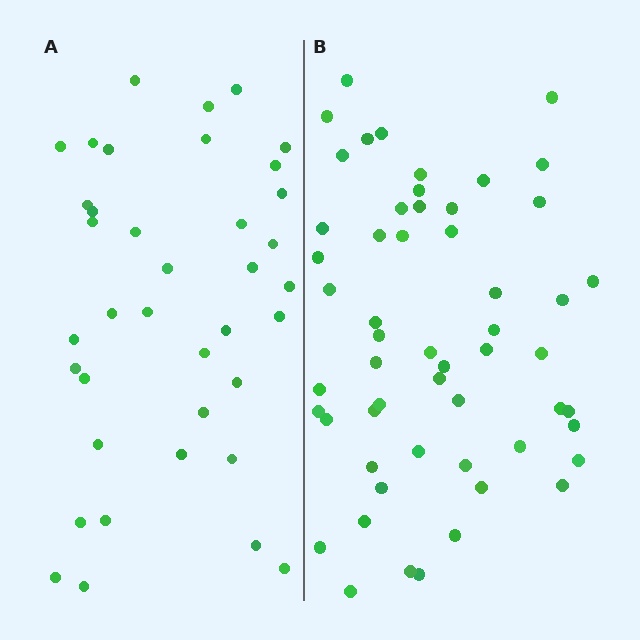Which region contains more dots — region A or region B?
Region B (the right region) has more dots.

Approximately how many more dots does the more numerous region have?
Region B has approximately 15 more dots than region A.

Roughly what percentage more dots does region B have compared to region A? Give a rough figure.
About 45% more.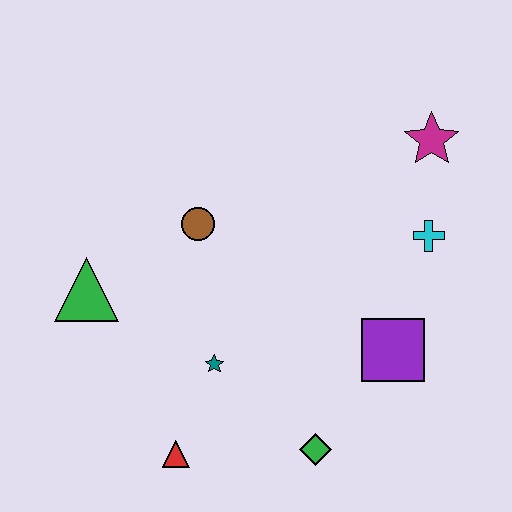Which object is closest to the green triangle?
The brown circle is closest to the green triangle.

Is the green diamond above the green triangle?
No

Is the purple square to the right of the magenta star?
No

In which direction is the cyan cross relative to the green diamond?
The cyan cross is above the green diamond.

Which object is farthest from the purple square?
The green triangle is farthest from the purple square.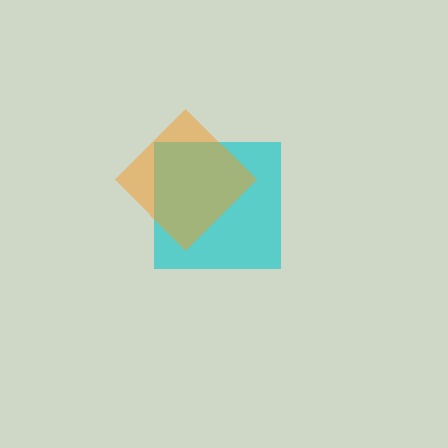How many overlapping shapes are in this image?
There are 2 overlapping shapes in the image.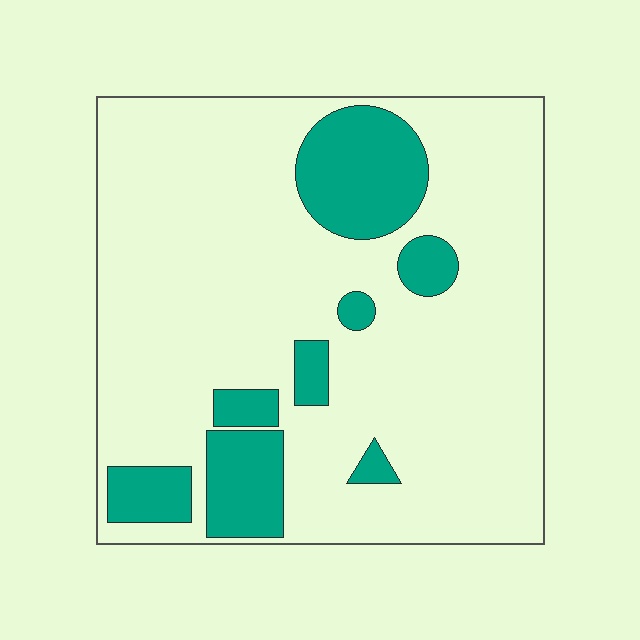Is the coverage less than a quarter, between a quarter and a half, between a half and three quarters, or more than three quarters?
Less than a quarter.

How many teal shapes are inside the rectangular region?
8.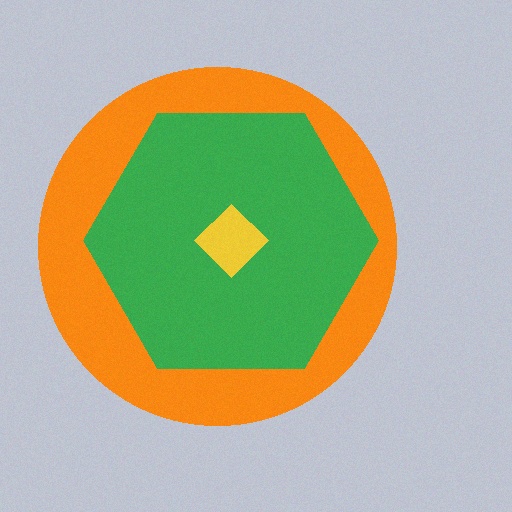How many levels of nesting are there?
3.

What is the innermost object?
The yellow diamond.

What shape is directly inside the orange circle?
The green hexagon.